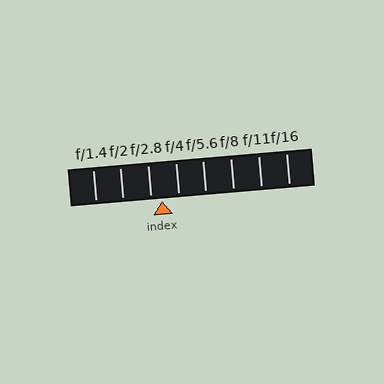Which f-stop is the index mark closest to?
The index mark is closest to f/2.8.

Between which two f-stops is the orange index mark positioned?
The index mark is between f/2.8 and f/4.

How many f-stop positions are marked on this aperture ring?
There are 8 f-stop positions marked.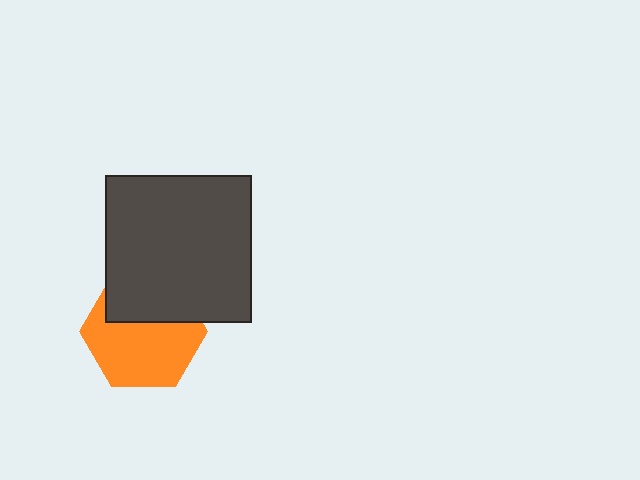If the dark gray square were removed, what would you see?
You would see the complete orange hexagon.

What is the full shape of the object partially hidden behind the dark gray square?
The partially hidden object is an orange hexagon.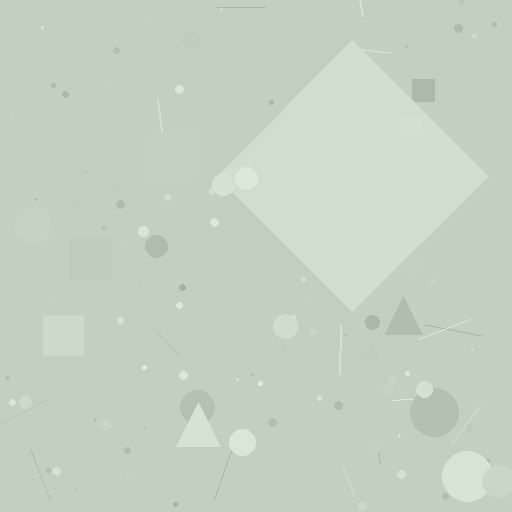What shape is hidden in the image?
A diamond is hidden in the image.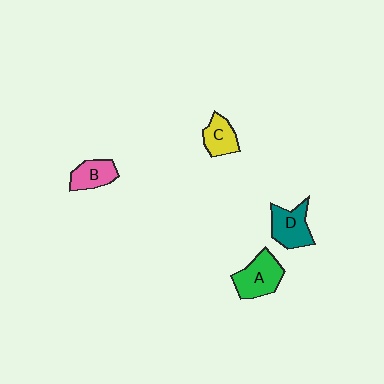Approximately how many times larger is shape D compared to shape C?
Approximately 1.3 times.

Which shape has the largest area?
Shape A (green).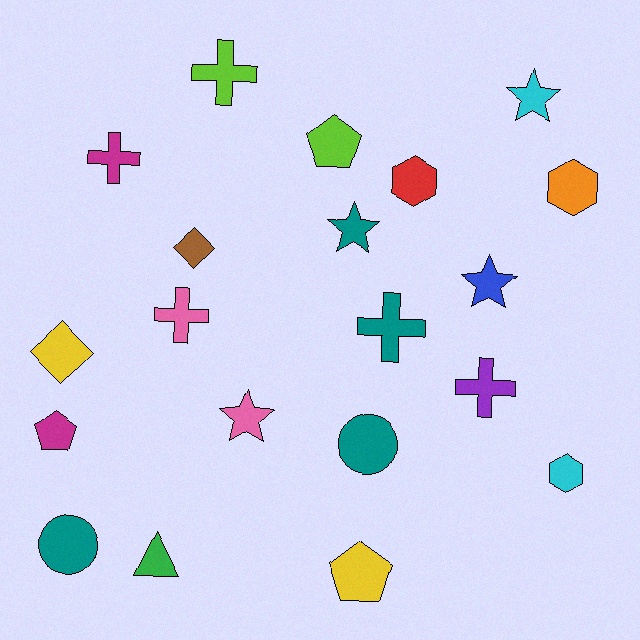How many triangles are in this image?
There is 1 triangle.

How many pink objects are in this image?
There are 2 pink objects.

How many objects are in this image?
There are 20 objects.